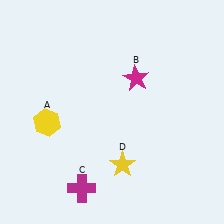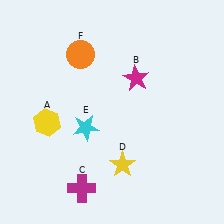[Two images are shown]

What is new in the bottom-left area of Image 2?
A cyan star (E) was added in the bottom-left area of Image 2.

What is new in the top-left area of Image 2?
An orange circle (F) was added in the top-left area of Image 2.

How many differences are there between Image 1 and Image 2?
There are 2 differences between the two images.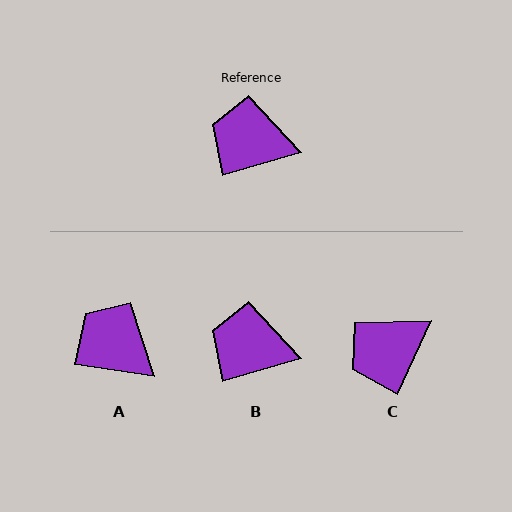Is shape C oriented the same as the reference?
No, it is off by about 49 degrees.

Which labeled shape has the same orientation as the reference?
B.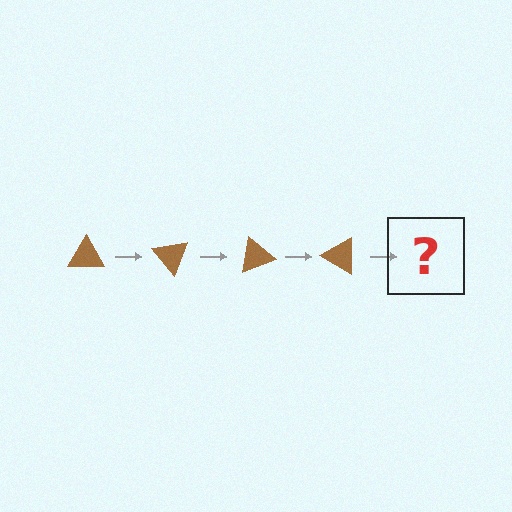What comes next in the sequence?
The next element should be a brown triangle rotated 200 degrees.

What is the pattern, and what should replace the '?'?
The pattern is that the triangle rotates 50 degrees each step. The '?' should be a brown triangle rotated 200 degrees.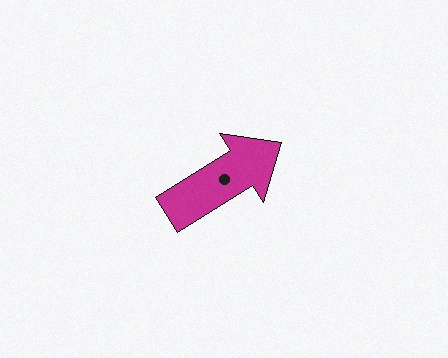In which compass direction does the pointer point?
Northeast.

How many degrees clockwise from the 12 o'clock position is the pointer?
Approximately 58 degrees.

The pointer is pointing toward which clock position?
Roughly 2 o'clock.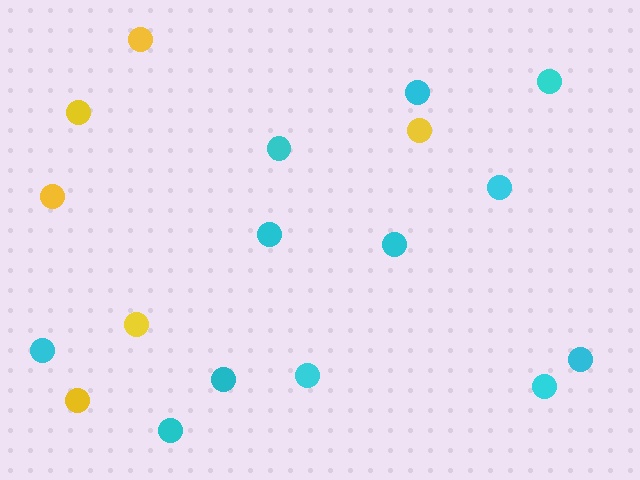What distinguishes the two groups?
There are 2 groups: one group of yellow circles (6) and one group of cyan circles (12).